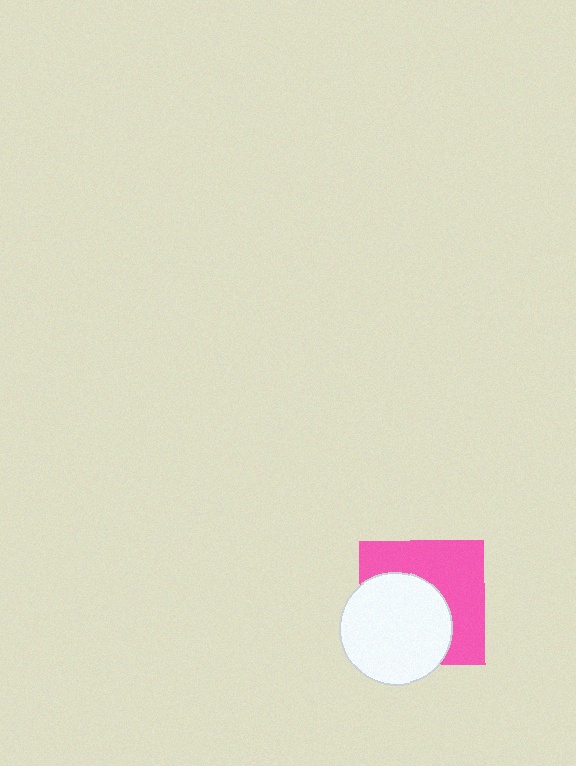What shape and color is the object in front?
The object in front is a white circle.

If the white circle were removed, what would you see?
You would see the complete pink square.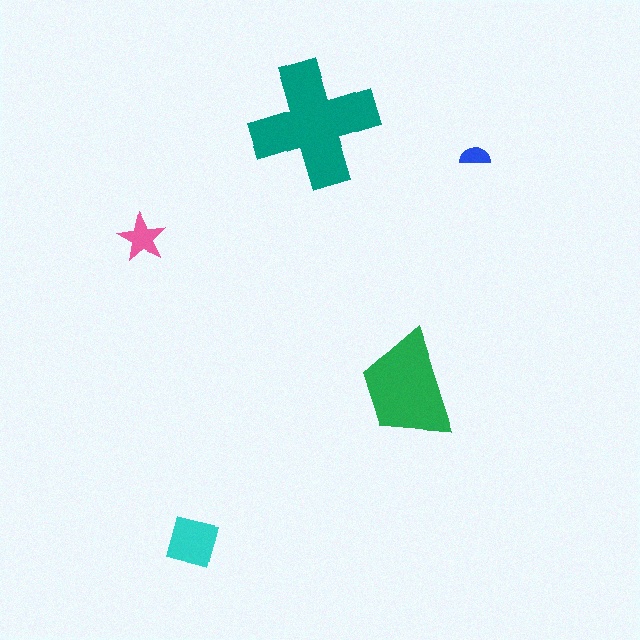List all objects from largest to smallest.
The teal cross, the green trapezoid, the cyan diamond, the pink star, the blue semicircle.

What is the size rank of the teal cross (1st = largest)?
1st.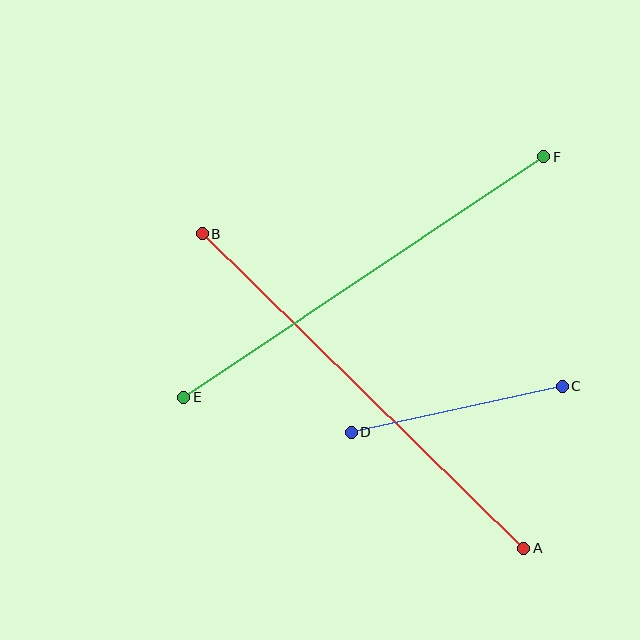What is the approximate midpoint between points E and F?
The midpoint is at approximately (364, 277) pixels.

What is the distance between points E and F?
The distance is approximately 433 pixels.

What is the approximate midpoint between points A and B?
The midpoint is at approximately (363, 391) pixels.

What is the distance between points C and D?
The distance is approximately 216 pixels.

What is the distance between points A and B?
The distance is approximately 450 pixels.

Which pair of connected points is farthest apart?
Points A and B are farthest apart.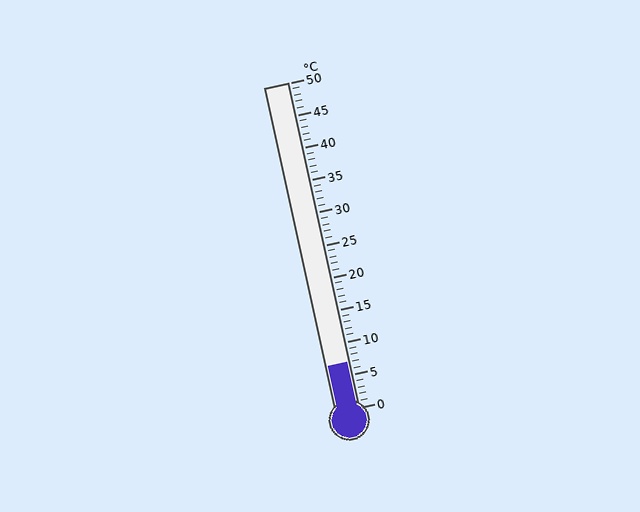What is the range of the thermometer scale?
The thermometer scale ranges from 0°C to 50°C.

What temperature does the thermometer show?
The thermometer shows approximately 7°C.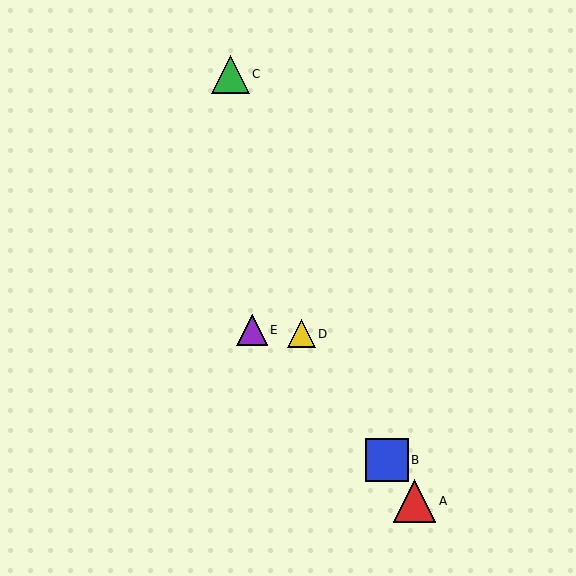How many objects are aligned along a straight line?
3 objects (A, B, D) are aligned along a straight line.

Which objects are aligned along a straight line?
Objects A, B, D are aligned along a straight line.